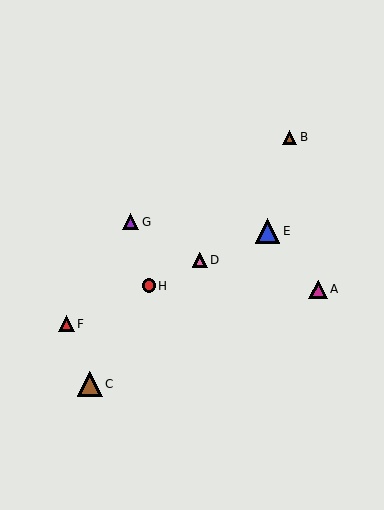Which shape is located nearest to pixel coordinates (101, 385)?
The brown triangle (labeled C) at (90, 384) is nearest to that location.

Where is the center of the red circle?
The center of the red circle is at (149, 286).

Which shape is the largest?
The brown triangle (labeled C) is the largest.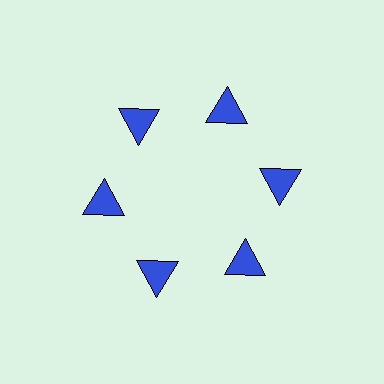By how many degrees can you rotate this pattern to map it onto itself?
The pattern maps onto itself every 60 degrees of rotation.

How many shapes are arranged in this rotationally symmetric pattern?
There are 6 shapes, arranged in 6 groups of 1.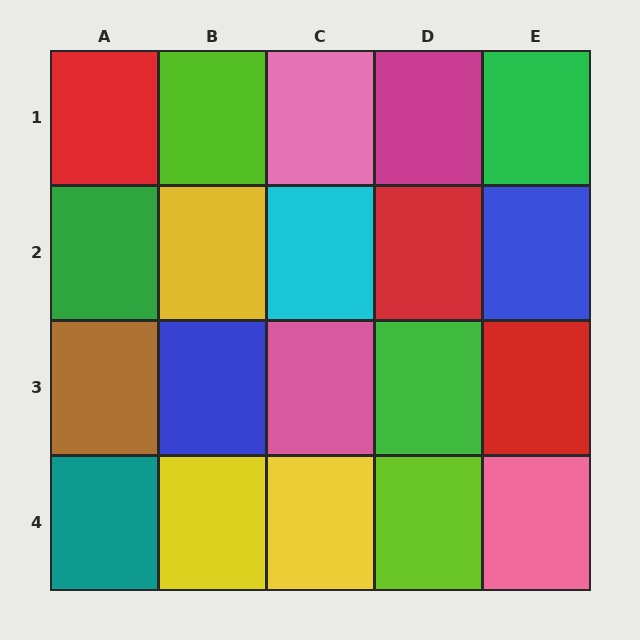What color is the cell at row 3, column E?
Red.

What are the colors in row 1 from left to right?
Red, lime, pink, magenta, green.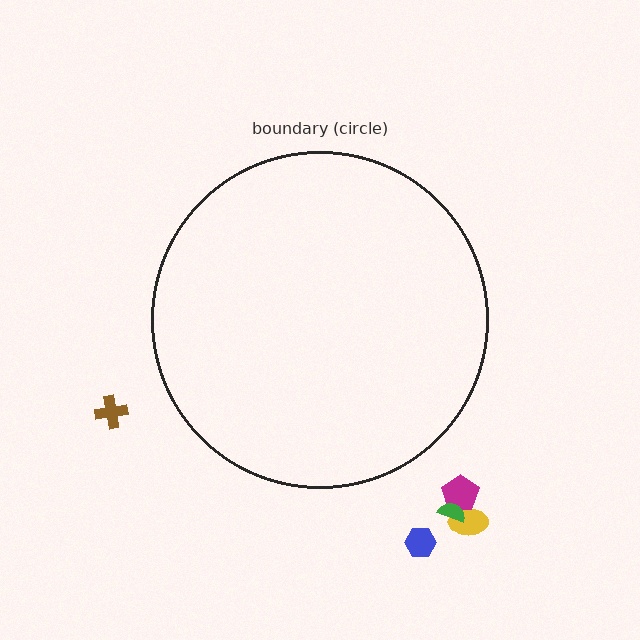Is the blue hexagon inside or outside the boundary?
Outside.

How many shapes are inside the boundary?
0 inside, 5 outside.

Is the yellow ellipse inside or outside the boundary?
Outside.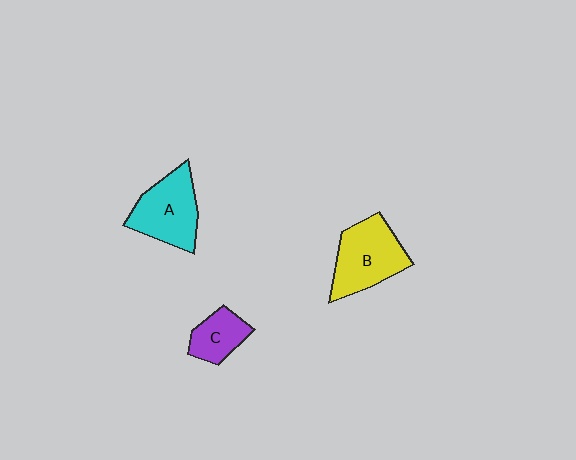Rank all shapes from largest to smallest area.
From largest to smallest: B (yellow), A (cyan), C (purple).